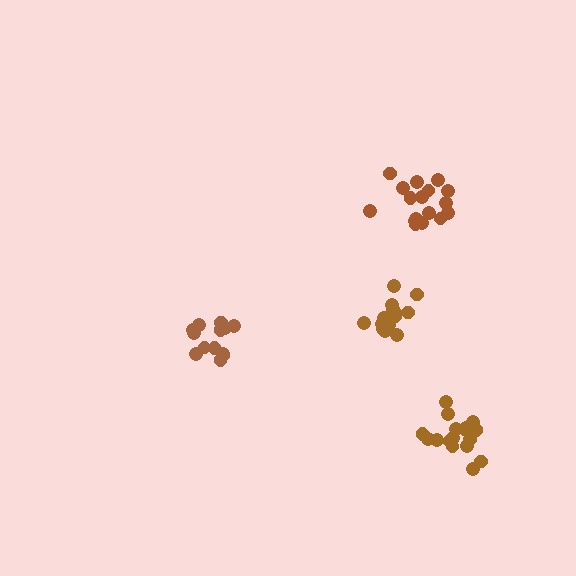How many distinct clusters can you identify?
There are 4 distinct clusters.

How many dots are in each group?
Group 1: 17 dots, Group 2: 15 dots, Group 3: 13 dots, Group 4: 17 dots (62 total).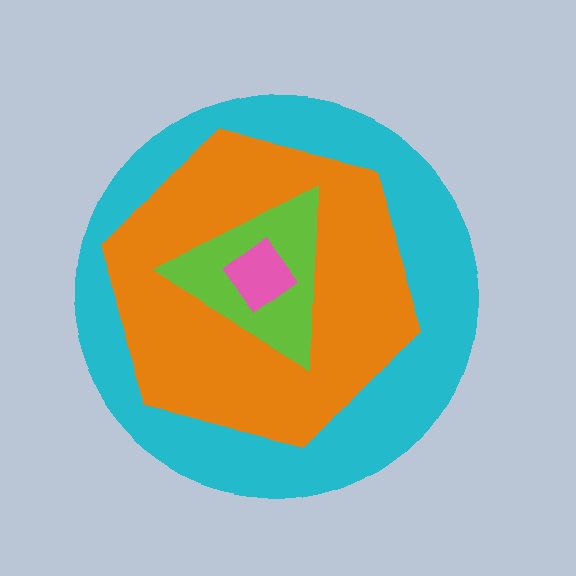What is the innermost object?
The pink diamond.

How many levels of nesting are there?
4.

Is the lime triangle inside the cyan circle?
Yes.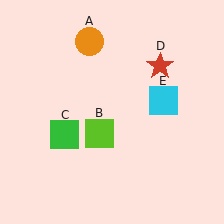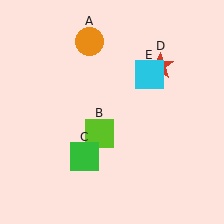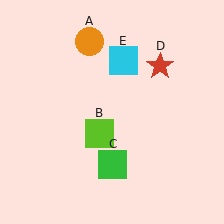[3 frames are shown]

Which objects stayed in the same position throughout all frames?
Orange circle (object A) and lime square (object B) and red star (object D) remained stationary.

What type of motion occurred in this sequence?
The green square (object C), cyan square (object E) rotated counterclockwise around the center of the scene.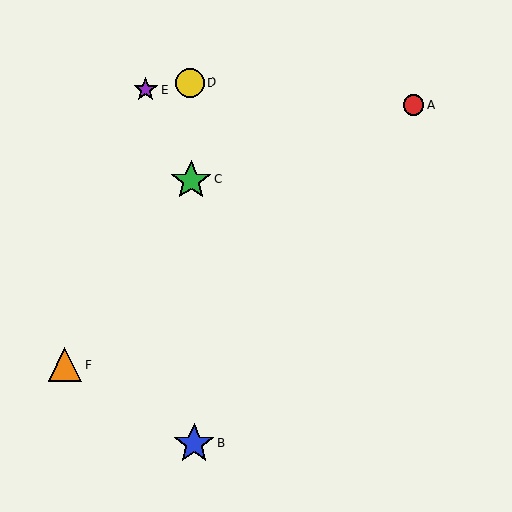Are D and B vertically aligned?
Yes, both are at x≈190.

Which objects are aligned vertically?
Objects B, C, D are aligned vertically.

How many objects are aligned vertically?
3 objects (B, C, D) are aligned vertically.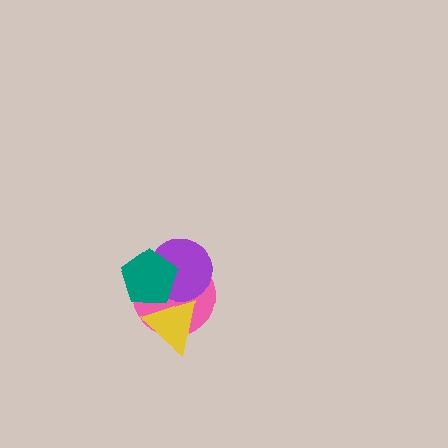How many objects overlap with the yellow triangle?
3 objects overlap with the yellow triangle.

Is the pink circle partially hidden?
Yes, it is partially covered by another shape.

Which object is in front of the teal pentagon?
The yellow triangle is in front of the teal pentagon.